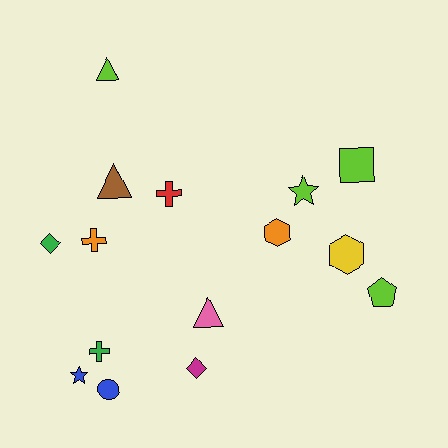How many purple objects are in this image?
There are no purple objects.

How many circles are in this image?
There is 1 circle.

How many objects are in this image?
There are 15 objects.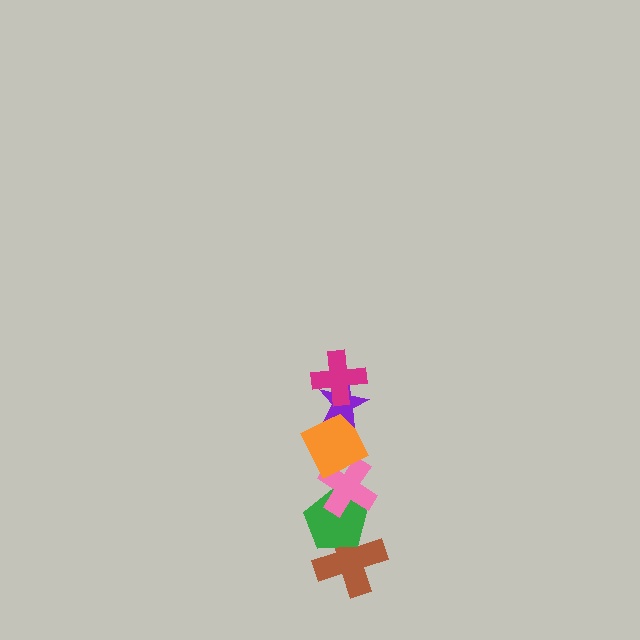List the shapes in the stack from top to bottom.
From top to bottom: the magenta cross, the purple star, the orange square, the pink cross, the green pentagon, the brown cross.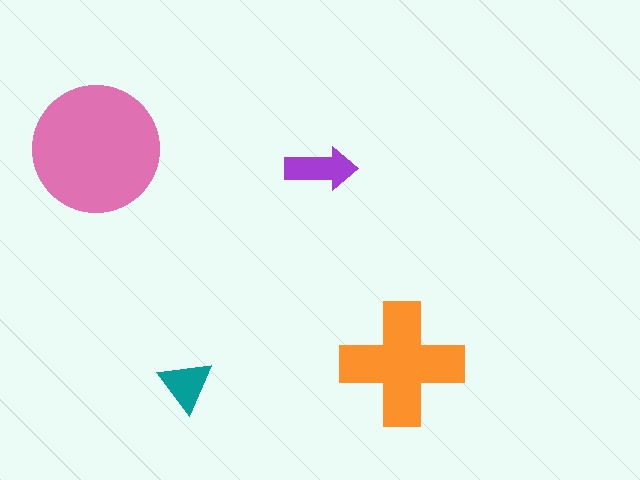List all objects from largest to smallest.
The pink circle, the orange cross, the purple arrow, the teal triangle.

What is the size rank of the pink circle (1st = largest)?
1st.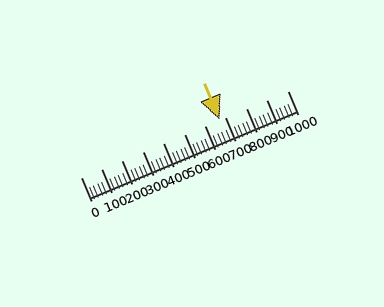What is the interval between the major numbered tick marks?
The major tick marks are spaced 100 units apart.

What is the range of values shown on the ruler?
The ruler shows values from 0 to 1000.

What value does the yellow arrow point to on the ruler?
The yellow arrow points to approximately 672.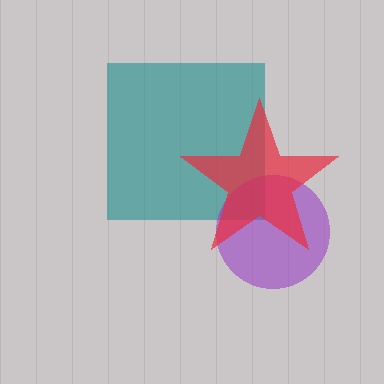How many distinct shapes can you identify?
There are 3 distinct shapes: a teal square, a purple circle, a red star.